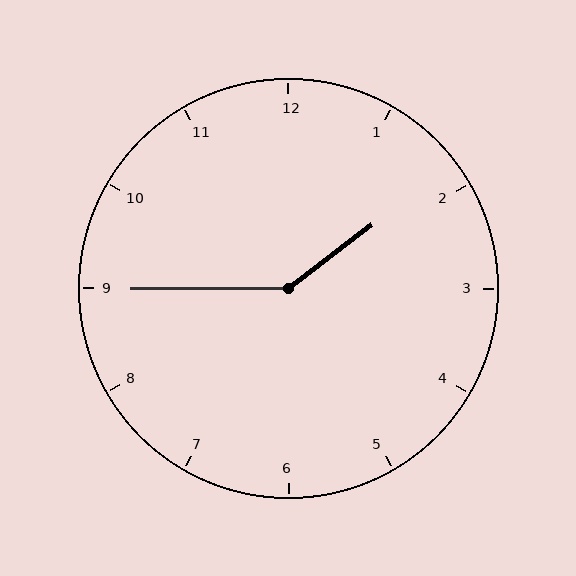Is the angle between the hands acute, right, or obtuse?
It is obtuse.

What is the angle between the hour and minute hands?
Approximately 142 degrees.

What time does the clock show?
1:45.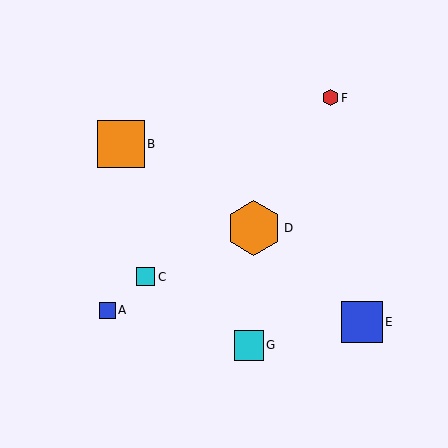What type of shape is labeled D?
Shape D is an orange hexagon.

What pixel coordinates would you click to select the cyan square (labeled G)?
Click at (249, 345) to select the cyan square G.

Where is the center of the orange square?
The center of the orange square is at (121, 144).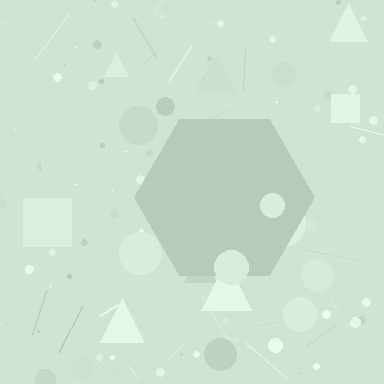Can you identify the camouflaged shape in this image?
The camouflaged shape is a hexagon.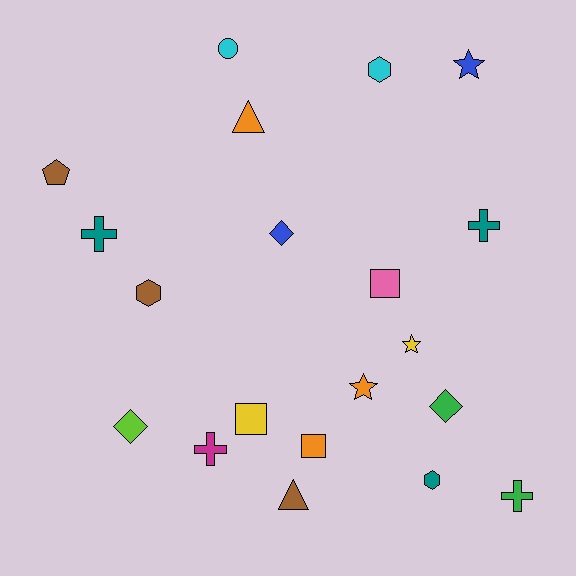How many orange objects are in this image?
There are 3 orange objects.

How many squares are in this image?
There are 3 squares.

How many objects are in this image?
There are 20 objects.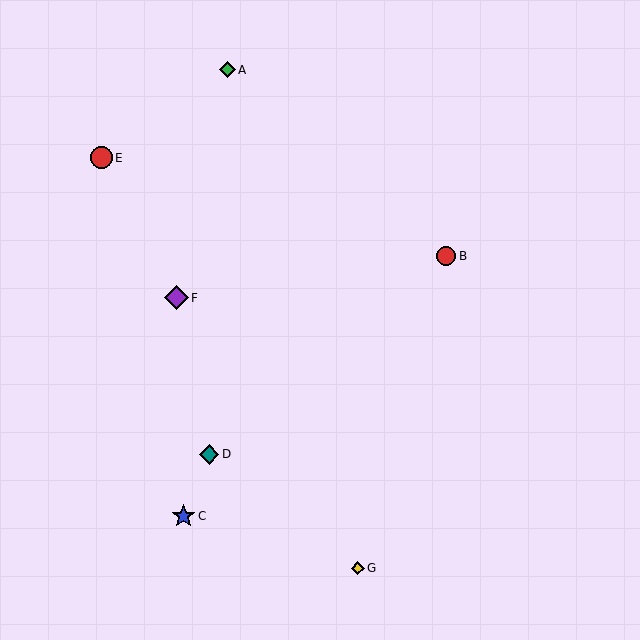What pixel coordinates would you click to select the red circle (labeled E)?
Click at (101, 158) to select the red circle E.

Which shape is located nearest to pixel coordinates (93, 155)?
The red circle (labeled E) at (101, 158) is nearest to that location.